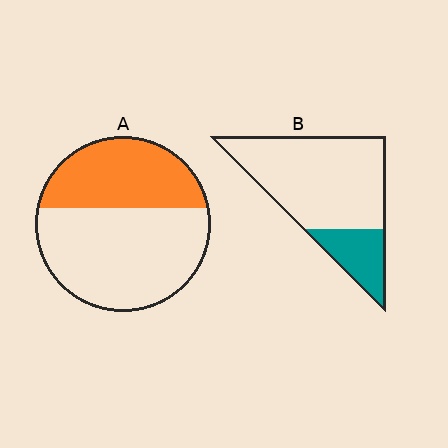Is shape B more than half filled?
No.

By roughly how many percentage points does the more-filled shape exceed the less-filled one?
By roughly 15 percentage points (A over B).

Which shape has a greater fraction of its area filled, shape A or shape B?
Shape A.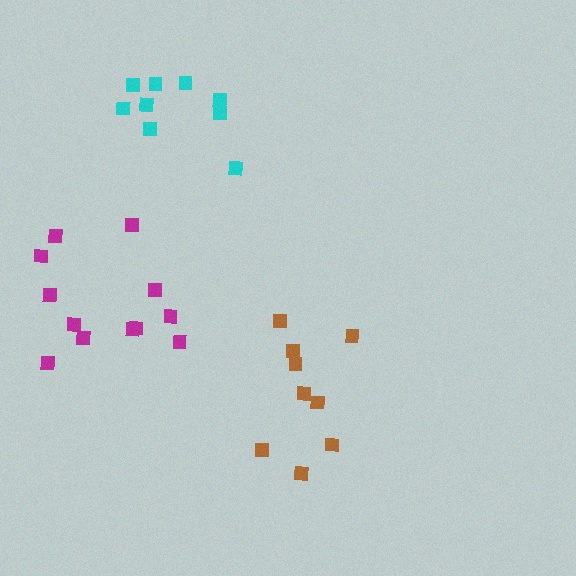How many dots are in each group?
Group 1: 9 dots, Group 2: 12 dots, Group 3: 9 dots (30 total).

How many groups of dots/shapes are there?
There are 3 groups.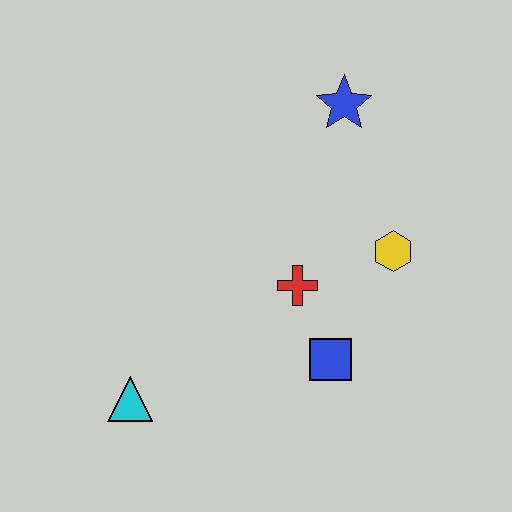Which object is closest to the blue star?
The yellow hexagon is closest to the blue star.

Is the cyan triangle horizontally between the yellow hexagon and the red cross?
No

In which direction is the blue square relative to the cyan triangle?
The blue square is to the right of the cyan triangle.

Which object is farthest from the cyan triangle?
The blue star is farthest from the cyan triangle.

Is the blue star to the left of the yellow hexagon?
Yes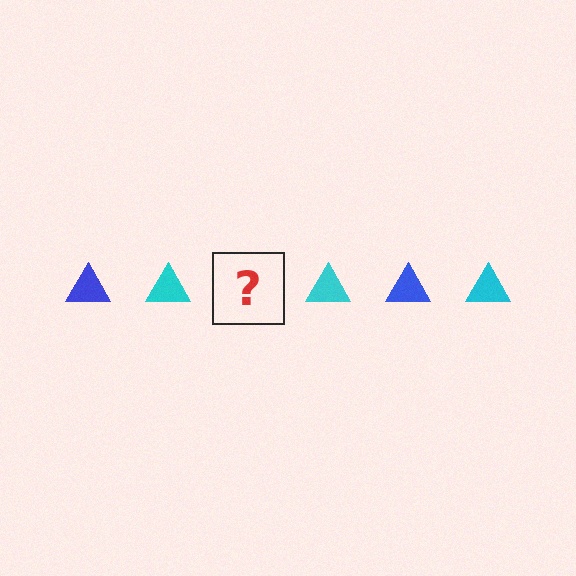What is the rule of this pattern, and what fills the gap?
The rule is that the pattern cycles through blue, cyan triangles. The gap should be filled with a blue triangle.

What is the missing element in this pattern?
The missing element is a blue triangle.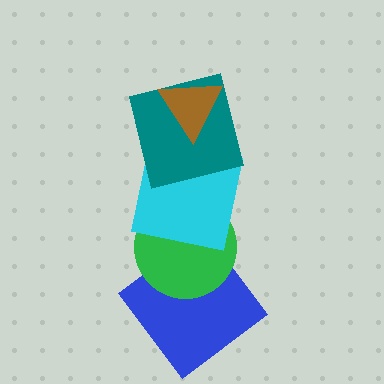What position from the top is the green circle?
The green circle is 4th from the top.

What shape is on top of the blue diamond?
The green circle is on top of the blue diamond.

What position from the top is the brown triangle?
The brown triangle is 1st from the top.